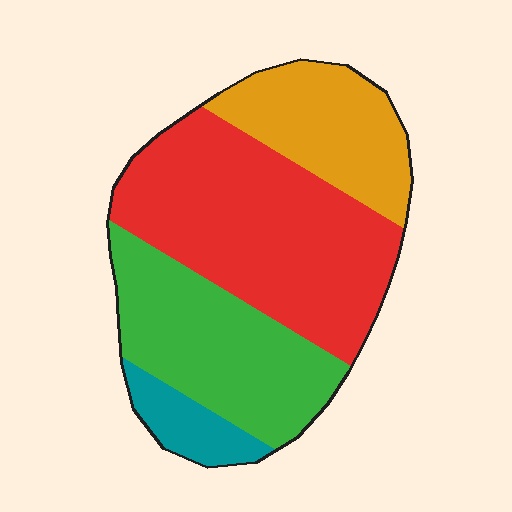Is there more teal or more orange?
Orange.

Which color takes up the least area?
Teal, at roughly 10%.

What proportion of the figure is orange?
Orange takes up about one fifth (1/5) of the figure.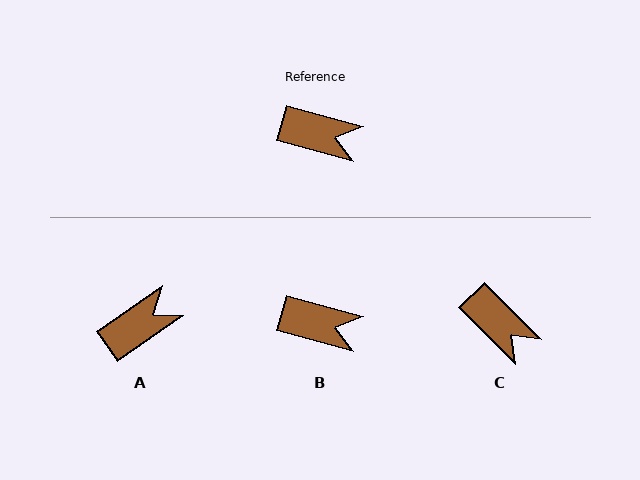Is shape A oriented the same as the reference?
No, it is off by about 51 degrees.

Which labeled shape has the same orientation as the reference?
B.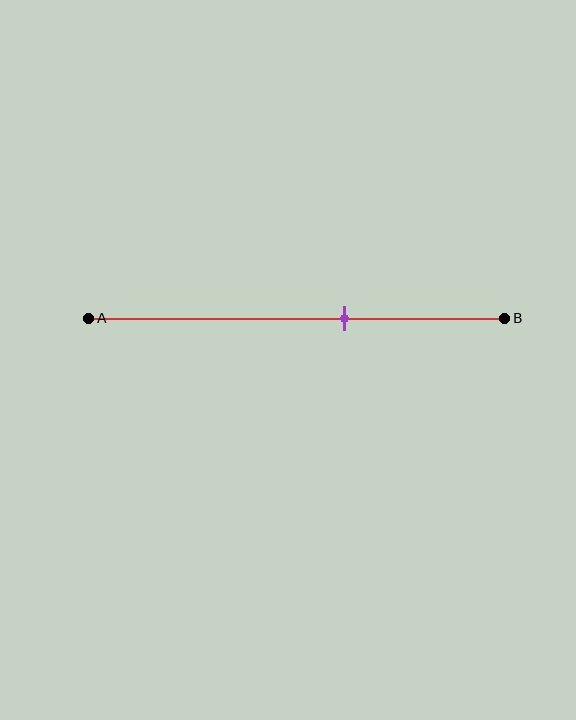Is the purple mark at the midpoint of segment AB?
No, the mark is at about 60% from A, not at the 50% midpoint.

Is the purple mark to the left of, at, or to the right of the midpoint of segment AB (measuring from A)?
The purple mark is to the right of the midpoint of segment AB.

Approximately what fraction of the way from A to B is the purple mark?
The purple mark is approximately 60% of the way from A to B.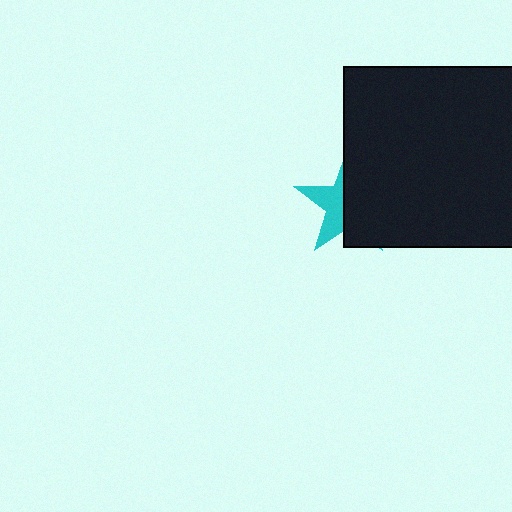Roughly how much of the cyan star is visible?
A small part of it is visible (roughly 41%).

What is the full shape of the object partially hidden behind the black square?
The partially hidden object is a cyan star.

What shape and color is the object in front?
The object in front is a black square.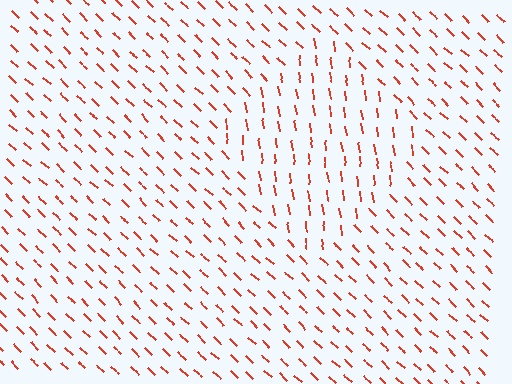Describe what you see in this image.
The image is filled with small red line segments. A diamond region in the image has lines oriented differently from the surrounding lines, creating a visible texture boundary.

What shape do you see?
I see a diamond.